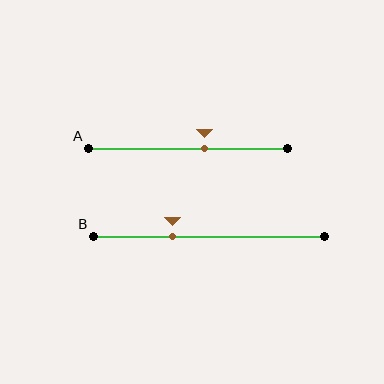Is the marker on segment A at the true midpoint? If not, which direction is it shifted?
No, the marker on segment A is shifted to the right by about 9% of the segment length.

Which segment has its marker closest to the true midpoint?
Segment A has its marker closest to the true midpoint.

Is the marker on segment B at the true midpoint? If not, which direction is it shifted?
No, the marker on segment B is shifted to the left by about 15% of the segment length.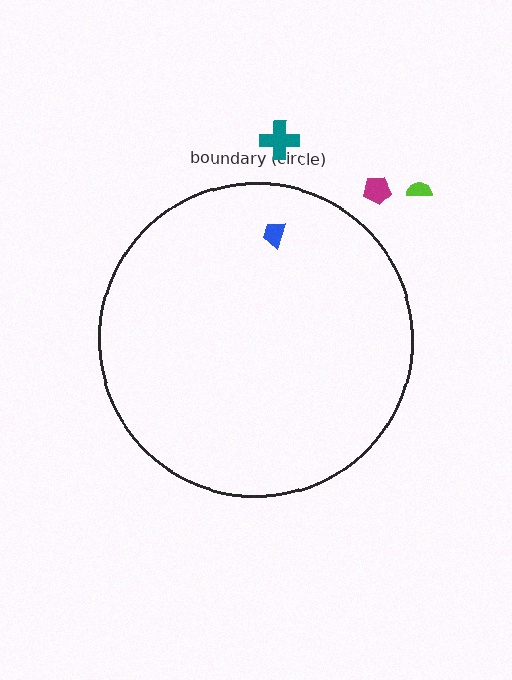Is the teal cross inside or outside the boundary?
Outside.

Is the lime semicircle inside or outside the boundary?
Outside.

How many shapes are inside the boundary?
1 inside, 3 outside.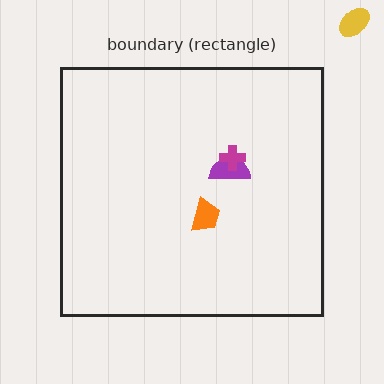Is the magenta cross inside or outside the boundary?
Inside.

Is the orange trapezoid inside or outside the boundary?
Inside.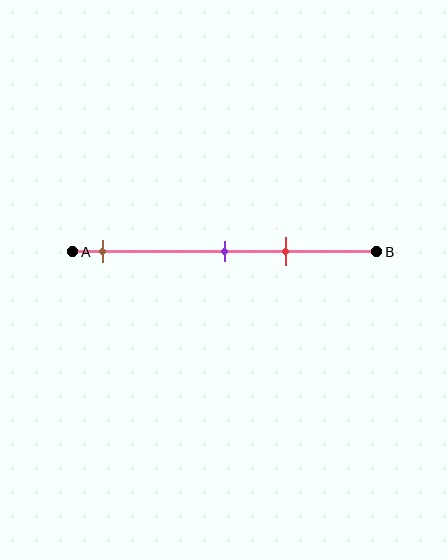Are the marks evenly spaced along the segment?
No, the marks are not evenly spaced.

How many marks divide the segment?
There are 3 marks dividing the segment.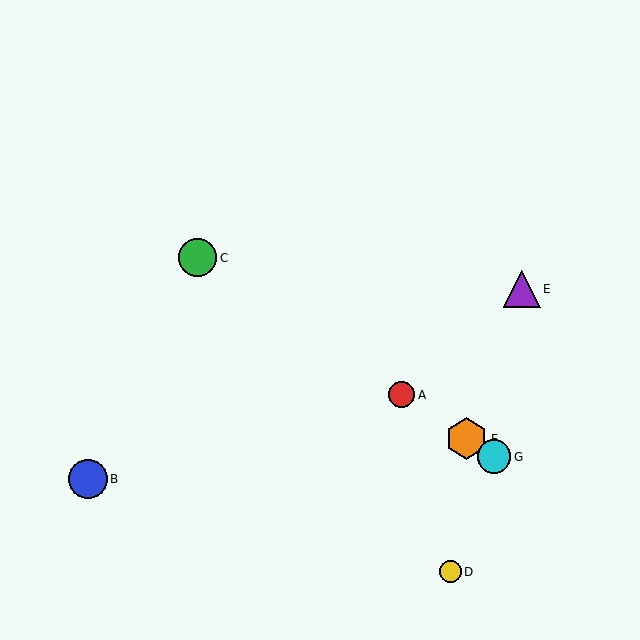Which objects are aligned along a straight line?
Objects A, C, F, G are aligned along a straight line.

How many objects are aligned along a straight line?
4 objects (A, C, F, G) are aligned along a straight line.